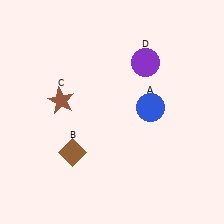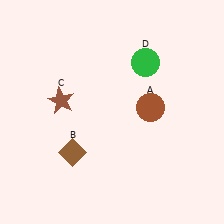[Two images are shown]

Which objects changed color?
A changed from blue to brown. D changed from purple to green.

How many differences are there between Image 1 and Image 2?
There are 2 differences between the two images.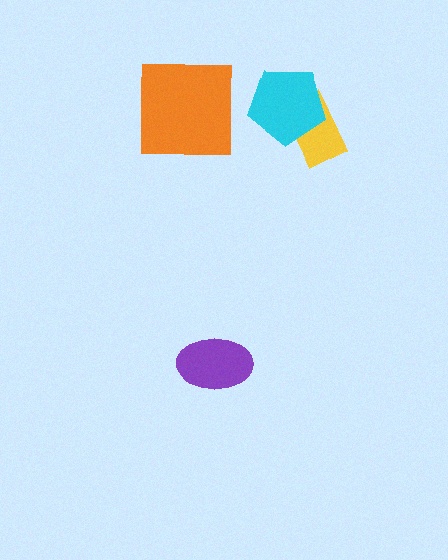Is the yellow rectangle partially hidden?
Yes, it is partially covered by another shape.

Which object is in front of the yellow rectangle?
The cyan pentagon is in front of the yellow rectangle.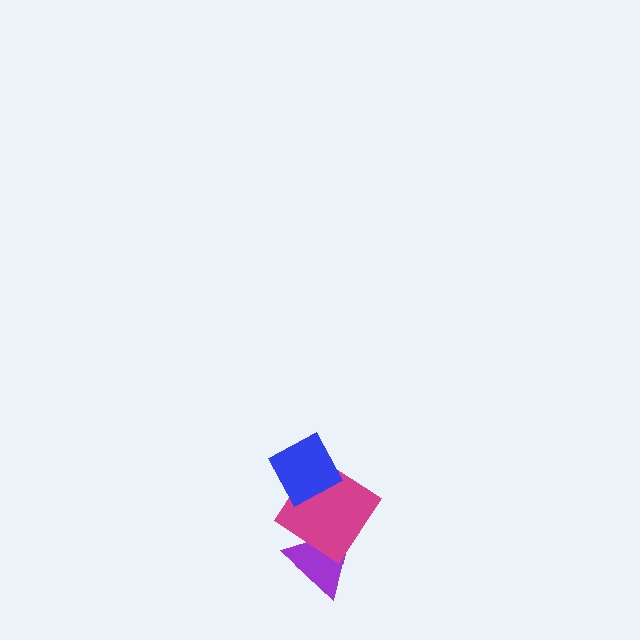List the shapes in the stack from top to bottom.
From top to bottom: the blue diamond, the magenta diamond, the purple triangle.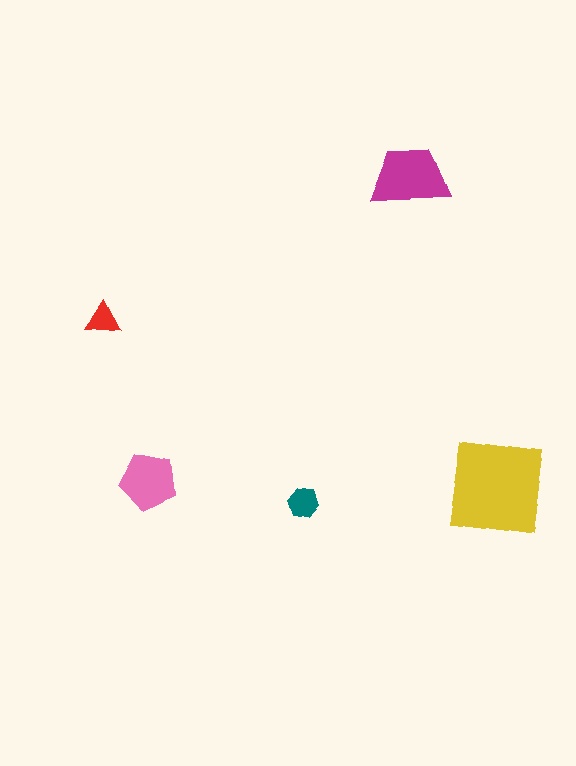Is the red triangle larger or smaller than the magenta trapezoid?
Smaller.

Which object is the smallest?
The red triangle.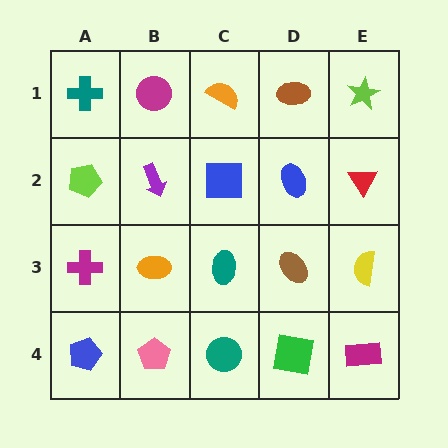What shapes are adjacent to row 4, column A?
A magenta cross (row 3, column A), a pink pentagon (row 4, column B).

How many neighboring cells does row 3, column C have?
4.